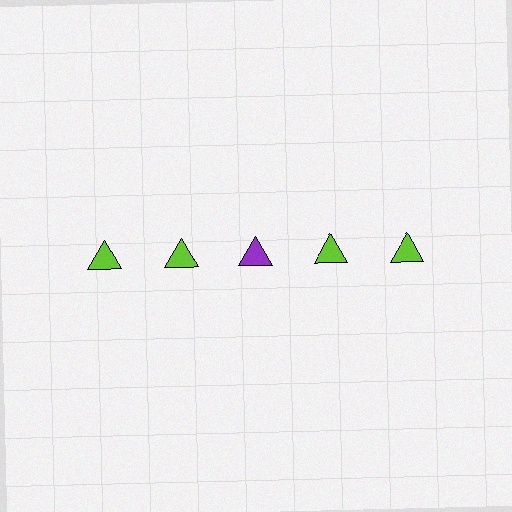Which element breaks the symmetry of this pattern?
The purple triangle in the top row, center column breaks the symmetry. All other shapes are lime triangles.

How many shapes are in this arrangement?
There are 5 shapes arranged in a grid pattern.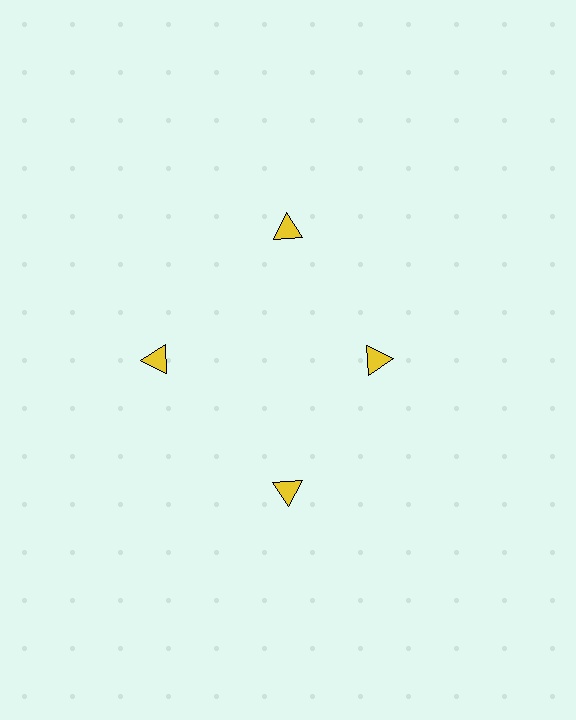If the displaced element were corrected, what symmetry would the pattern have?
It would have 4-fold rotational symmetry — the pattern would map onto itself every 90 degrees.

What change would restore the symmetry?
The symmetry would be restored by moving it outward, back onto the ring so that all 4 triangles sit at equal angles and equal distance from the center.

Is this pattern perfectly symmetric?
No. The 4 yellow triangles are arranged in a ring, but one element near the 3 o'clock position is pulled inward toward the center, breaking the 4-fold rotational symmetry.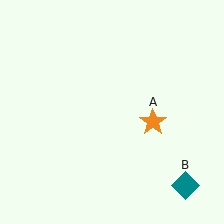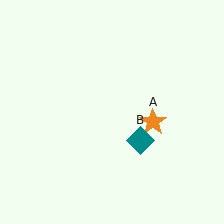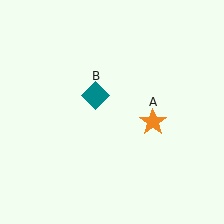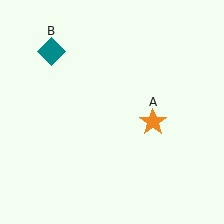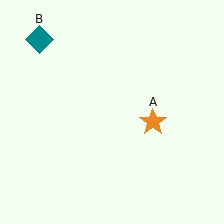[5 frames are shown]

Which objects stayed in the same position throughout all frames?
Orange star (object A) remained stationary.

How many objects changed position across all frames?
1 object changed position: teal diamond (object B).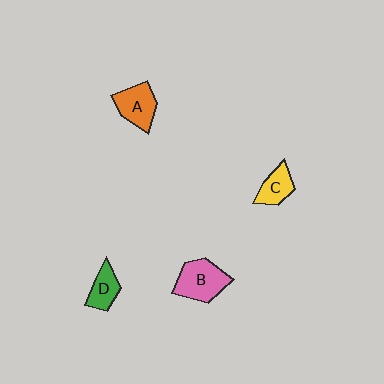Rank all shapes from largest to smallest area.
From largest to smallest: B (pink), A (orange), C (yellow), D (green).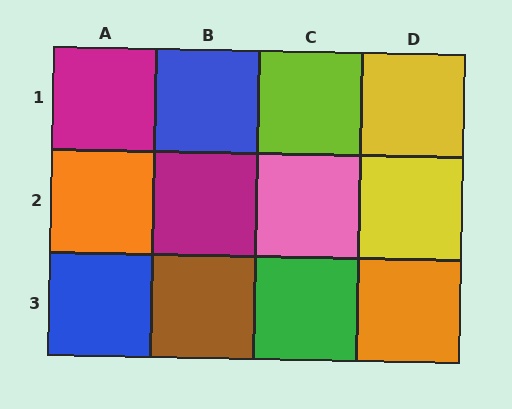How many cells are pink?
1 cell is pink.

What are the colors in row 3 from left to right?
Blue, brown, green, orange.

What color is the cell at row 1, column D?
Yellow.